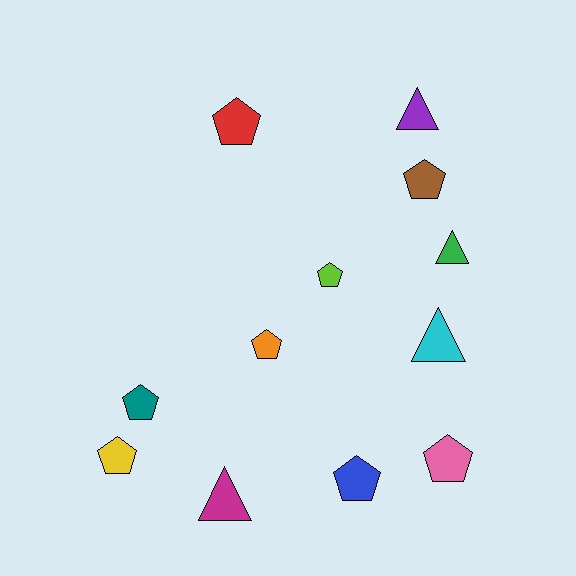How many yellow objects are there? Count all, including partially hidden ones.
There is 1 yellow object.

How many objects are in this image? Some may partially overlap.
There are 12 objects.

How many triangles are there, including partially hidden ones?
There are 4 triangles.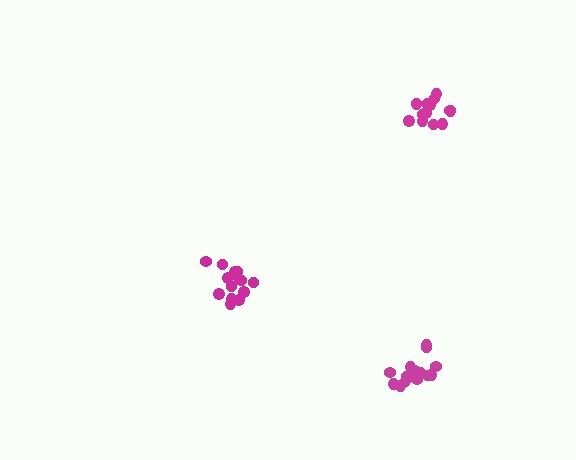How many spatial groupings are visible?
There are 3 spatial groupings.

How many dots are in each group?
Group 1: 14 dots, Group 2: 15 dots, Group 3: 15 dots (44 total).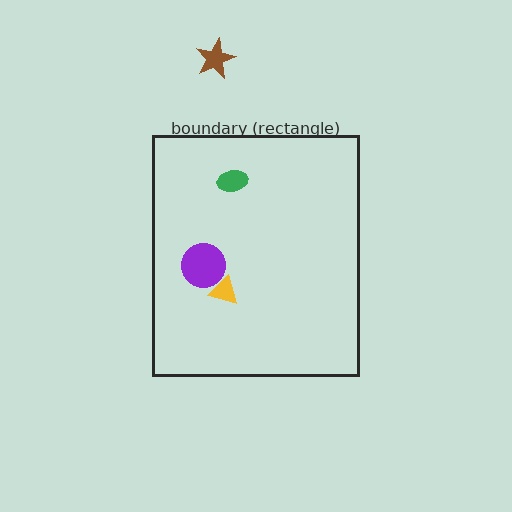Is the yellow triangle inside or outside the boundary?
Inside.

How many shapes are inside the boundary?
3 inside, 1 outside.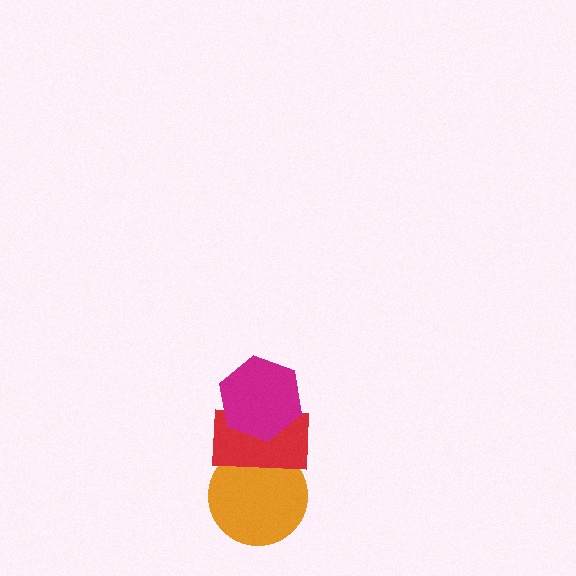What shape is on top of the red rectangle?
The magenta hexagon is on top of the red rectangle.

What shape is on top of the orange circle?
The red rectangle is on top of the orange circle.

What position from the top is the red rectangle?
The red rectangle is 2nd from the top.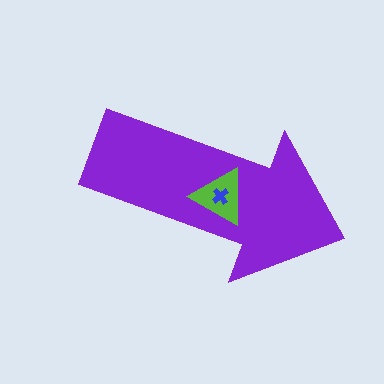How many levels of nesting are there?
3.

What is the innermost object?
The blue cross.